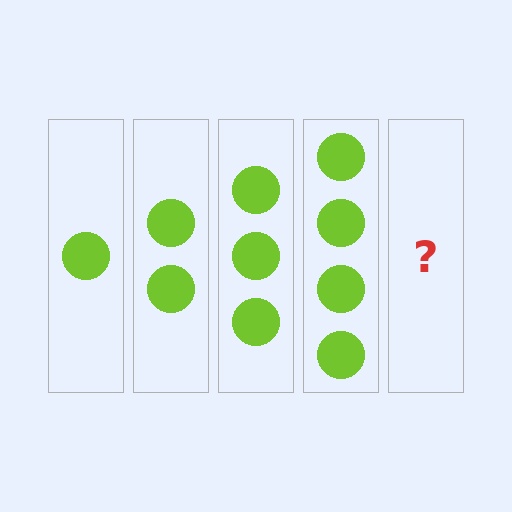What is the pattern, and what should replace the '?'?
The pattern is that each step adds one more circle. The '?' should be 5 circles.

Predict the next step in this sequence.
The next step is 5 circles.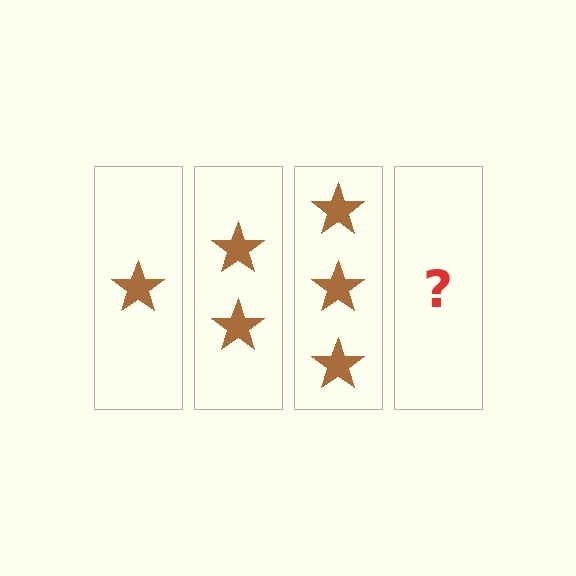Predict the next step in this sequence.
The next step is 4 stars.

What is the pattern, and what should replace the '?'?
The pattern is that each step adds one more star. The '?' should be 4 stars.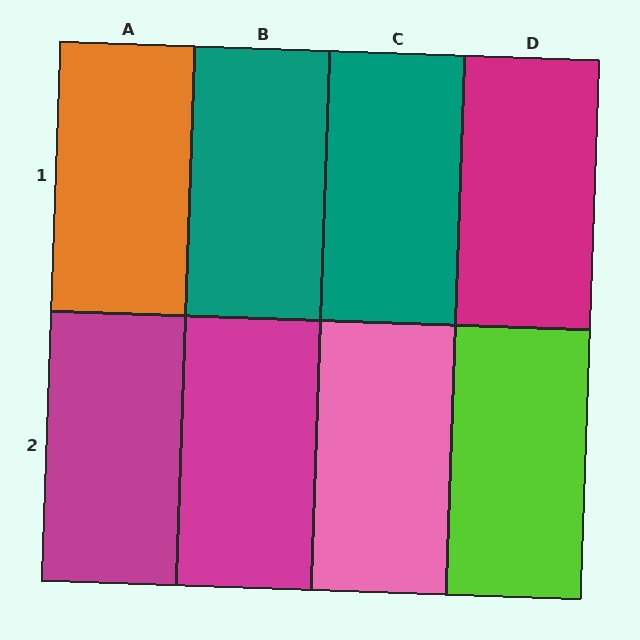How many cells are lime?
1 cell is lime.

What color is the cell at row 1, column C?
Teal.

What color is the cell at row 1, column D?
Magenta.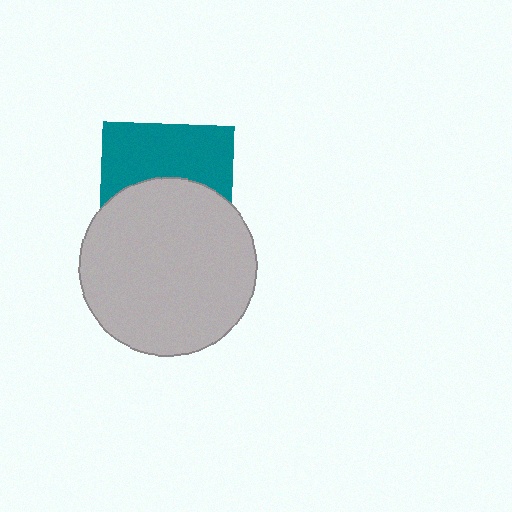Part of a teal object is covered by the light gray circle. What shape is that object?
It is a square.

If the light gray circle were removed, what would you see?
You would see the complete teal square.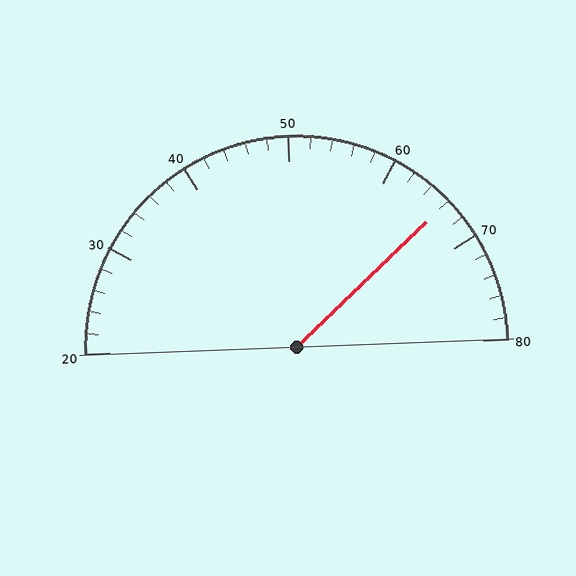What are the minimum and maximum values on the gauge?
The gauge ranges from 20 to 80.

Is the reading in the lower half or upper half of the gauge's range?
The reading is in the upper half of the range (20 to 80).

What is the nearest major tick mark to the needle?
The nearest major tick mark is 70.